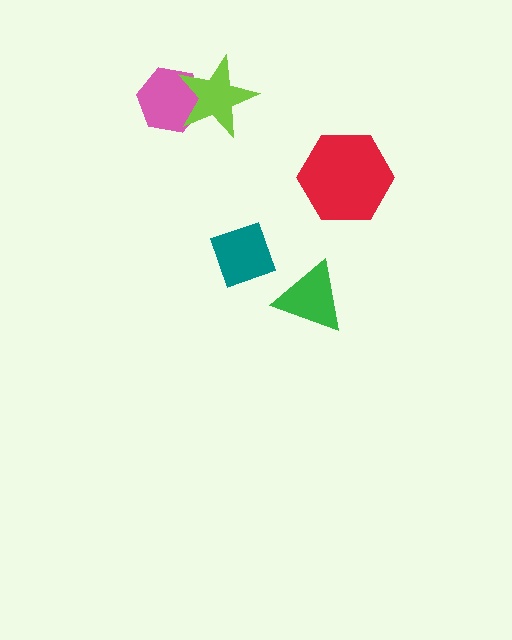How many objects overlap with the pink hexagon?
1 object overlaps with the pink hexagon.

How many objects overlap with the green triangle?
0 objects overlap with the green triangle.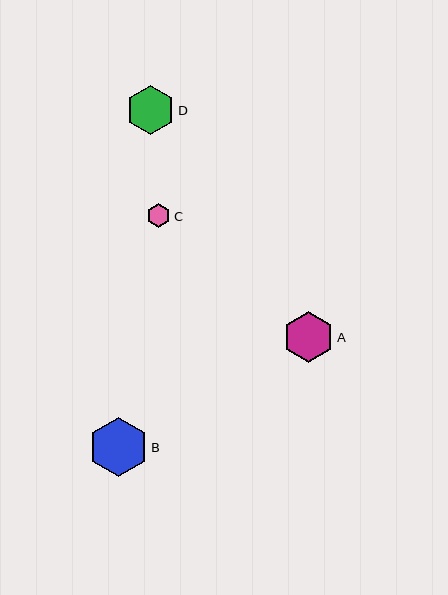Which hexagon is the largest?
Hexagon B is the largest with a size of approximately 60 pixels.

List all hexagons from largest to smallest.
From largest to smallest: B, A, D, C.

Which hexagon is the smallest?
Hexagon C is the smallest with a size of approximately 24 pixels.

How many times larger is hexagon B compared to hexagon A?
Hexagon B is approximately 1.2 times the size of hexagon A.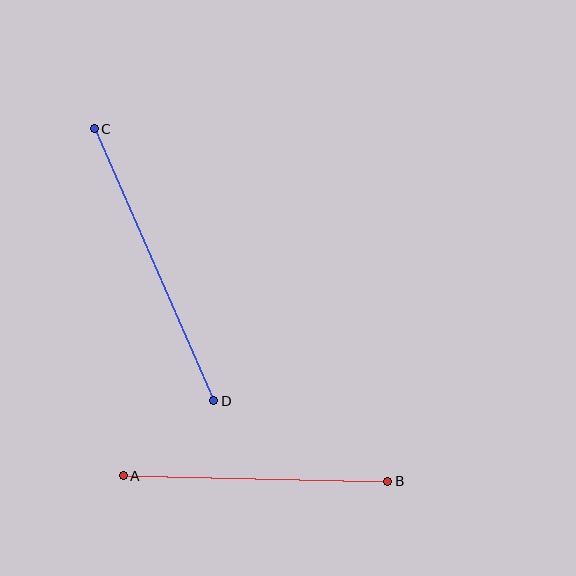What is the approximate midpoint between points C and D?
The midpoint is at approximately (154, 265) pixels.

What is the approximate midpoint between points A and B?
The midpoint is at approximately (255, 479) pixels.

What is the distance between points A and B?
The distance is approximately 264 pixels.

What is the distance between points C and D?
The distance is approximately 297 pixels.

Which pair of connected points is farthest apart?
Points C and D are farthest apart.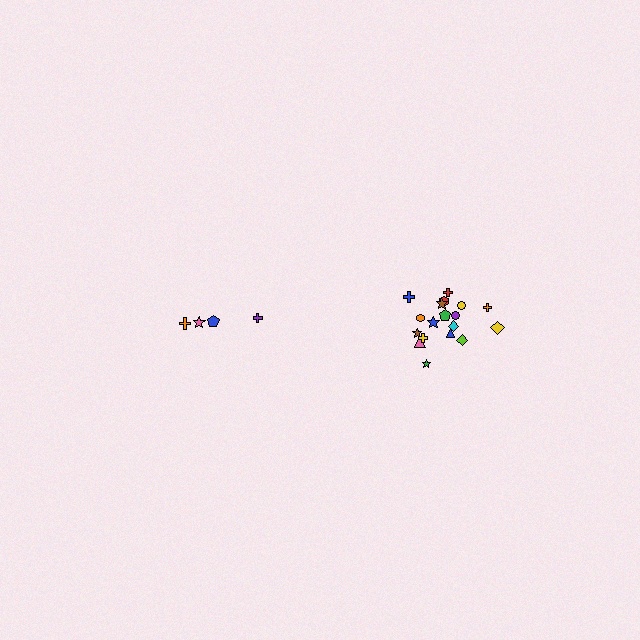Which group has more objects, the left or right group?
The right group.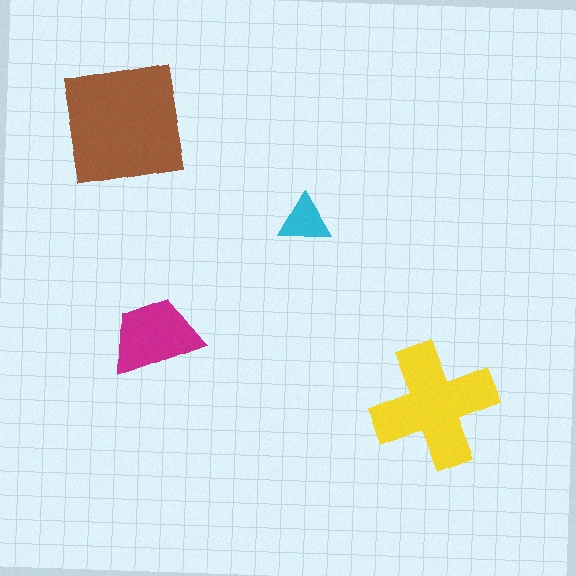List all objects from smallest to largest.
The cyan triangle, the magenta trapezoid, the yellow cross, the brown square.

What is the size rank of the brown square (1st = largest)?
1st.